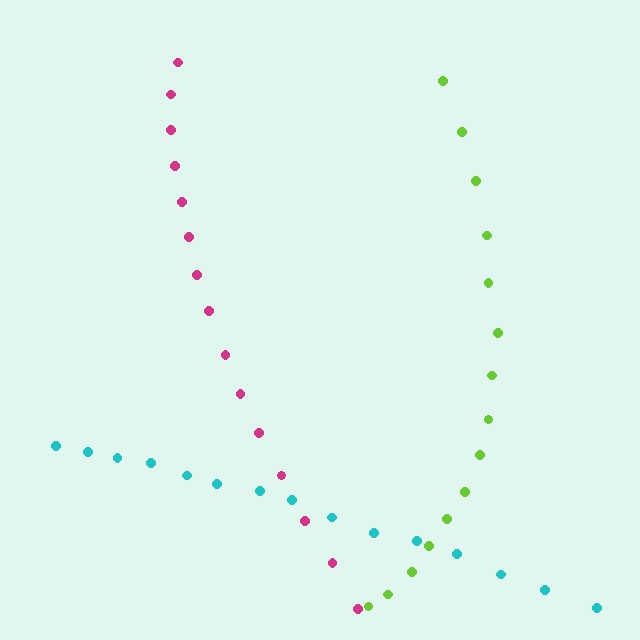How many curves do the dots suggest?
There are 3 distinct paths.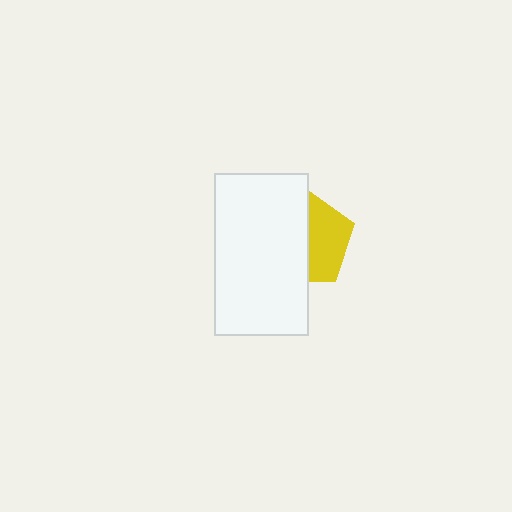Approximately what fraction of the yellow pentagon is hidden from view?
Roughly 56% of the yellow pentagon is hidden behind the white rectangle.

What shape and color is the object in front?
The object in front is a white rectangle.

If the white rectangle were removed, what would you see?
You would see the complete yellow pentagon.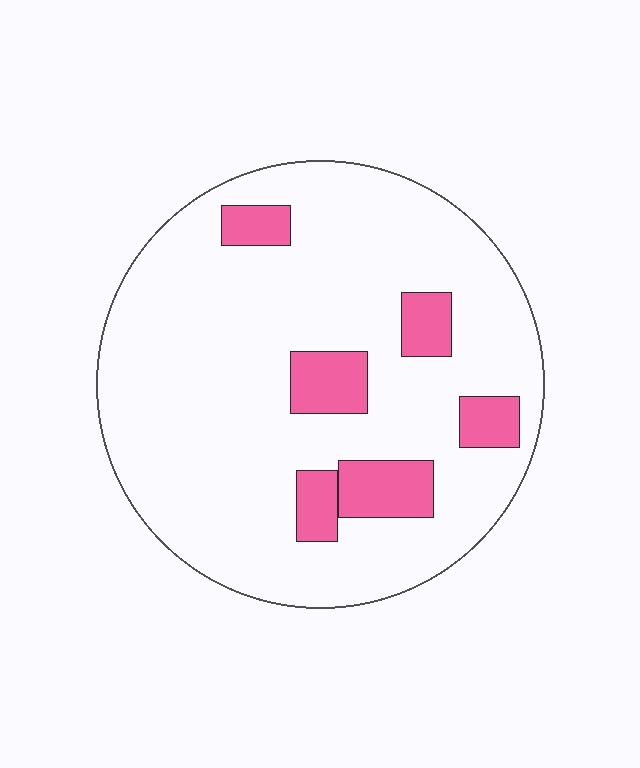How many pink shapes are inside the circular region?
6.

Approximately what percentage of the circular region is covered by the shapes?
Approximately 15%.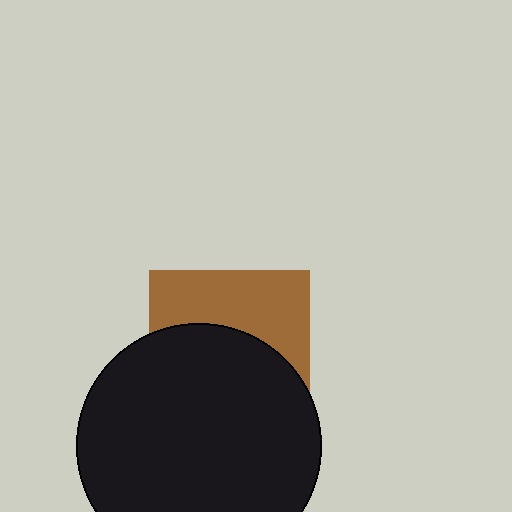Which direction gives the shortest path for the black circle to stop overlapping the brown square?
Moving down gives the shortest separation.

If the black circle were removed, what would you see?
You would see the complete brown square.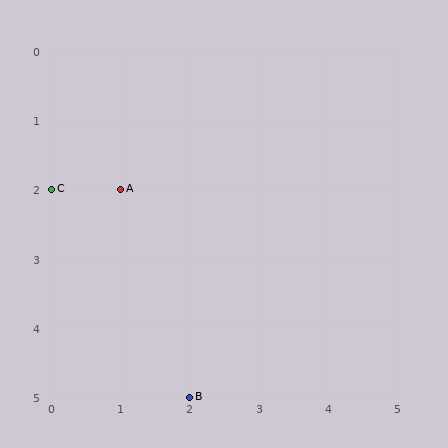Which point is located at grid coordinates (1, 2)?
Point A is at (1, 2).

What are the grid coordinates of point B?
Point B is at grid coordinates (2, 5).